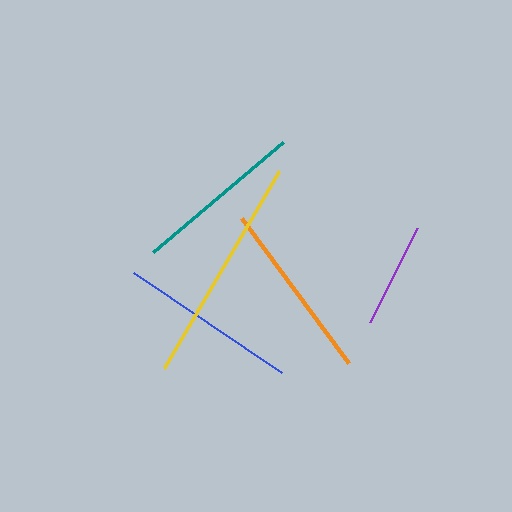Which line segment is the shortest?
The purple line is the shortest at approximately 105 pixels.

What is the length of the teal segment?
The teal segment is approximately 171 pixels long.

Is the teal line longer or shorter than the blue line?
The blue line is longer than the teal line.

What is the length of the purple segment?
The purple segment is approximately 105 pixels long.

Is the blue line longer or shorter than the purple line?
The blue line is longer than the purple line.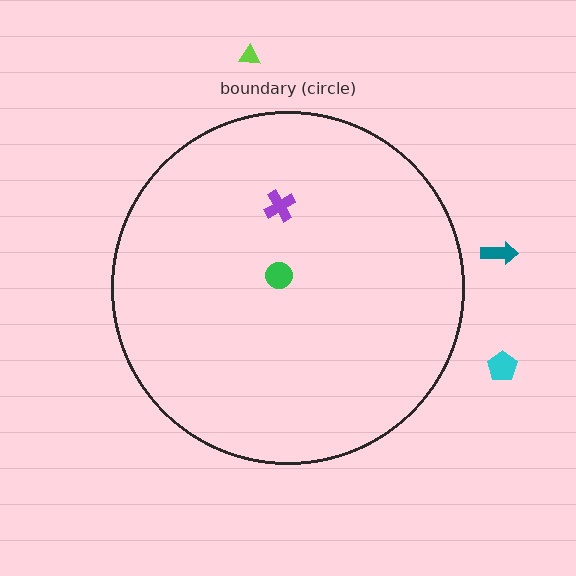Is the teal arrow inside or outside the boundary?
Outside.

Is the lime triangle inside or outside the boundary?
Outside.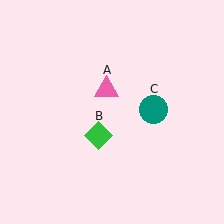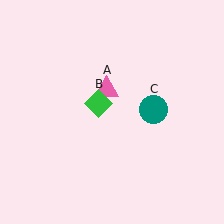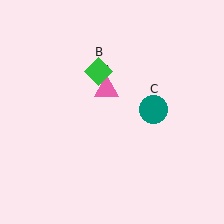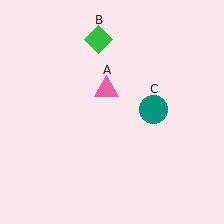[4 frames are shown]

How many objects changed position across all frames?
1 object changed position: green diamond (object B).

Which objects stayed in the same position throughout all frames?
Pink triangle (object A) and teal circle (object C) remained stationary.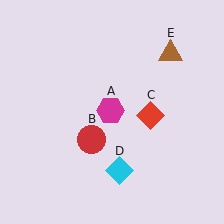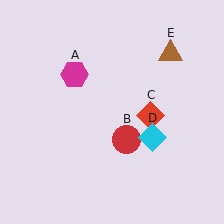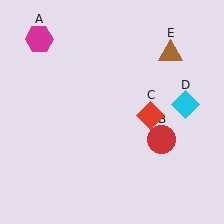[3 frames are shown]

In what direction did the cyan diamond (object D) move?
The cyan diamond (object D) moved up and to the right.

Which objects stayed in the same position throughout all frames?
Red diamond (object C) and brown triangle (object E) remained stationary.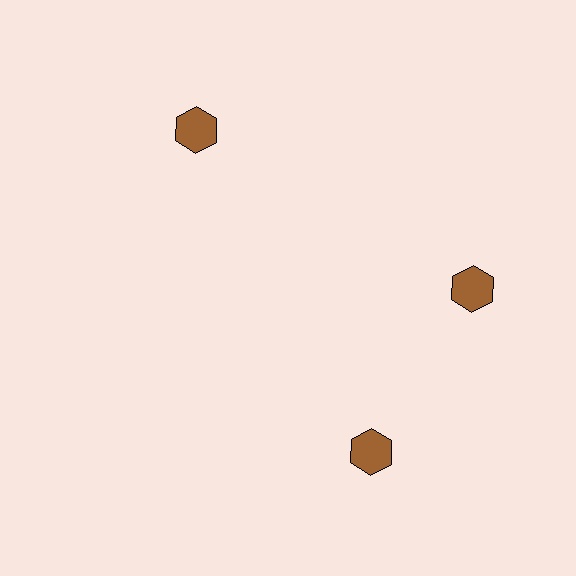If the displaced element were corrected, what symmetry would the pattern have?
It would have 3-fold rotational symmetry — the pattern would map onto itself every 120 degrees.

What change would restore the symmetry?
The symmetry would be restored by rotating it back into even spacing with its neighbors so that all 3 hexagons sit at equal angles and equal distance from the center.